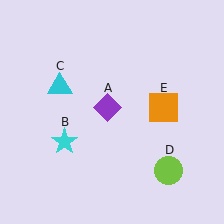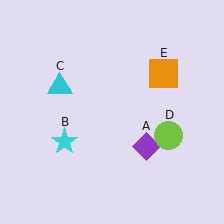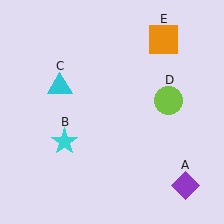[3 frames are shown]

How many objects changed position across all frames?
3 objects changed position: purple diamond (object A), lime circle (object D), orange square (object E).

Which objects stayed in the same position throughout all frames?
Cyan star (object B) and cyan triangle (object C) remained stationary.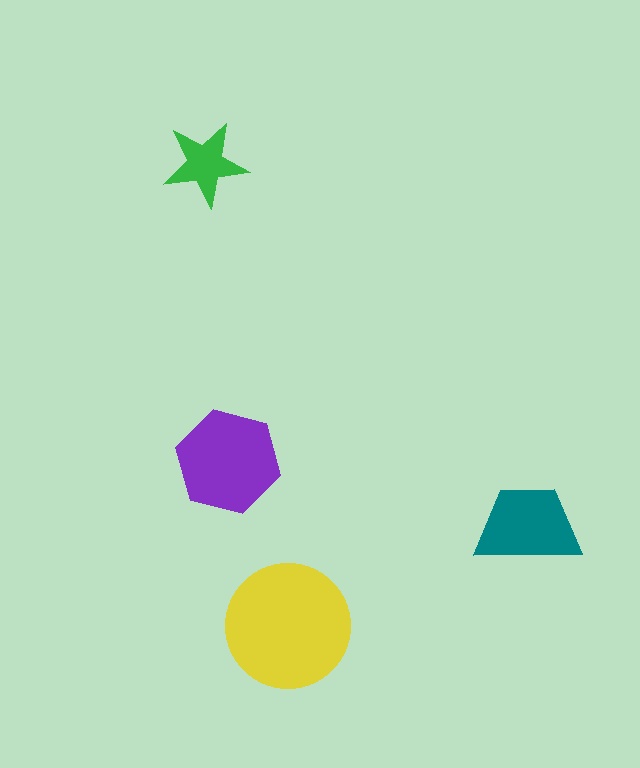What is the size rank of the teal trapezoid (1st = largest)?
3rd.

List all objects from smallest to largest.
The green star, the teal trapezoid, the purple hexagon, the yellow circle.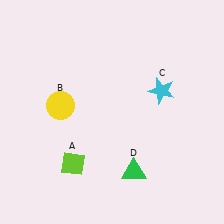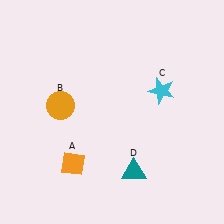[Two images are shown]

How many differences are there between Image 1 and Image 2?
There are 3 differences between the two images.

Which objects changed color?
A changed from lime to orange. B changed from yellow to orange. D changed from green to teal.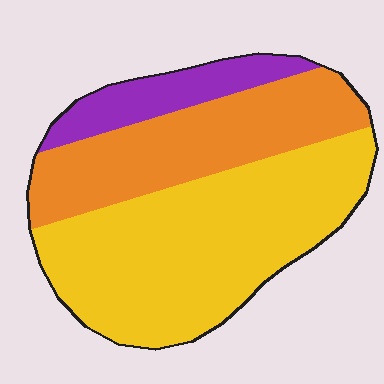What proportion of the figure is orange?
Orange covers around 30% of the figure.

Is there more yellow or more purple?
Yellow.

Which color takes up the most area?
Yellow, at roughly 55%.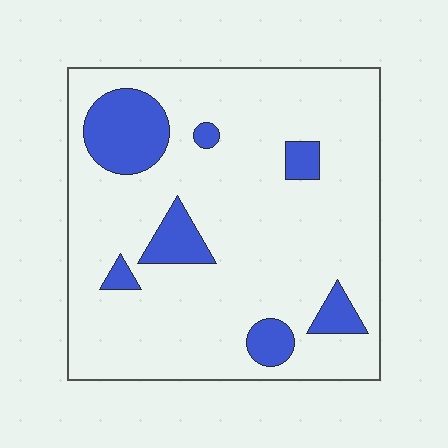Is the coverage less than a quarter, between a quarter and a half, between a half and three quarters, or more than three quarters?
Less than a quarter.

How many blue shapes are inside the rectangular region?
7.